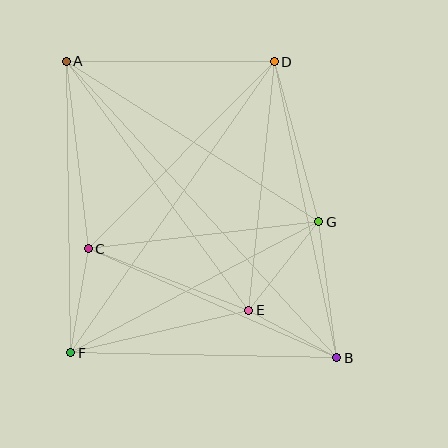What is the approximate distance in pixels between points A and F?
The distance between A and F is approximately 292 pixels.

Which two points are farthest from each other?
Points A and B are farthest from each other.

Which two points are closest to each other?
Points B and E are closest to each other.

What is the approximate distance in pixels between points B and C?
The distance between B and C is approximately 271 pixels.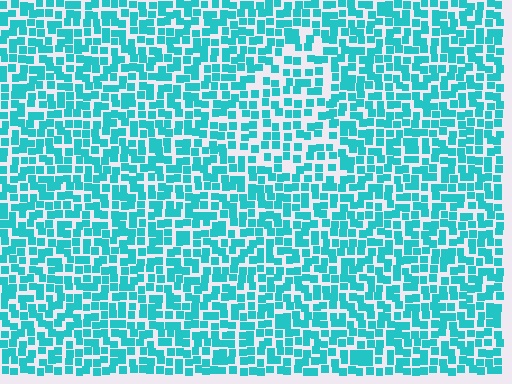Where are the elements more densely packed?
The elements are more densely packed outside the triangle boundary.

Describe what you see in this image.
The image contains small cyan elements arranged at two different densities. A triangle-shaped region is visible where the elements are less densely packed than the surrounding area.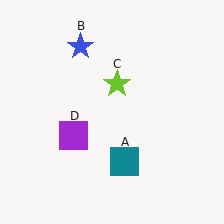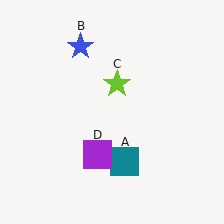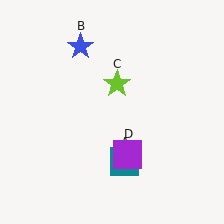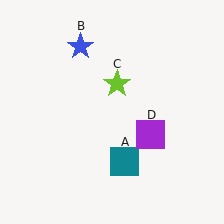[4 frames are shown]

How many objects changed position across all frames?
1 object changed position: purple square (object D).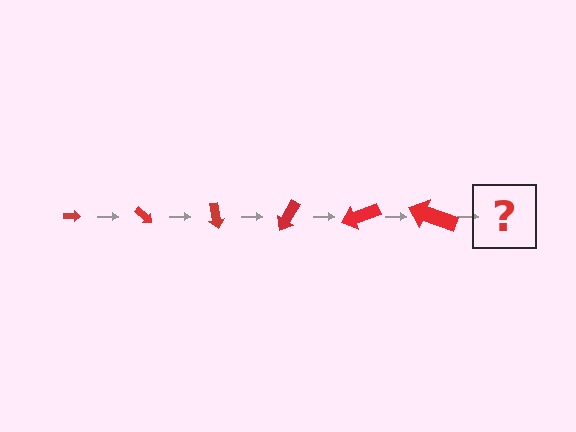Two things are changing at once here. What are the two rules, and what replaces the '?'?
The two rules are that the arrow grows larger each step and it rotates 40 degrees each step. The '?' should be an arrow, larger than the previous one and rotated 240 degrees from the start.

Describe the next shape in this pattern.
It should be an arrow, larger than the previous one and rotated 240 degrees from the start.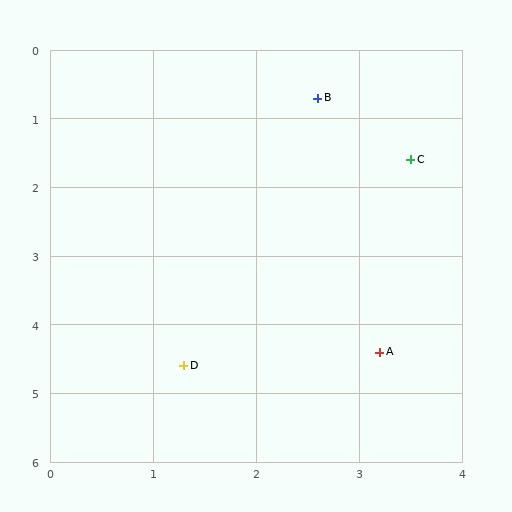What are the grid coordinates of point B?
Point B is at approximately (2.6, 0.7).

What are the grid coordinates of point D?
Point D is at approximately (1.3, 4.6).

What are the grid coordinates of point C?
Point C is at approximately (3.5, 1.6).